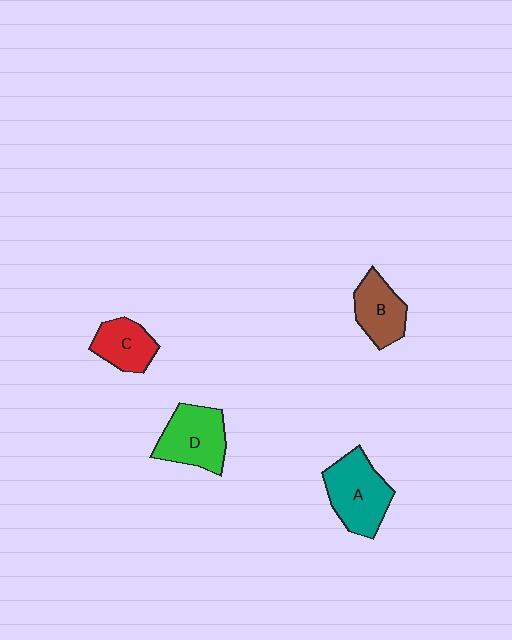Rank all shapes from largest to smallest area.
From largest to smallest: A (teal), D (green), B (brown), C (red).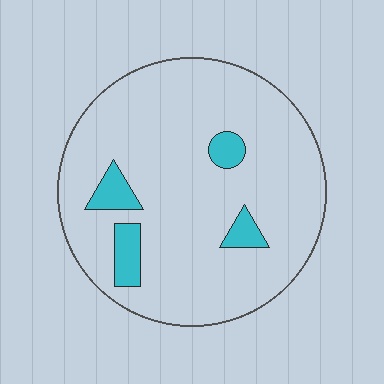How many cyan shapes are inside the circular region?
4.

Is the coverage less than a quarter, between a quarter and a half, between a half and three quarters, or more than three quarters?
Less than a quarter.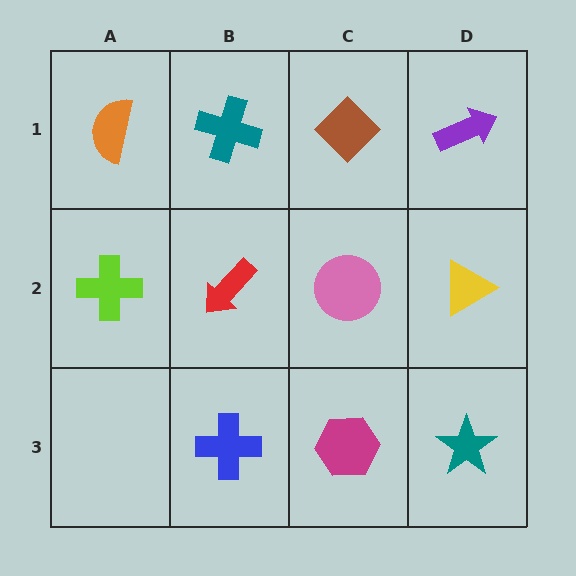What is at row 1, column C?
A brown diamond.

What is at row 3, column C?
A magenta hexagon.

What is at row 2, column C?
A pink circle.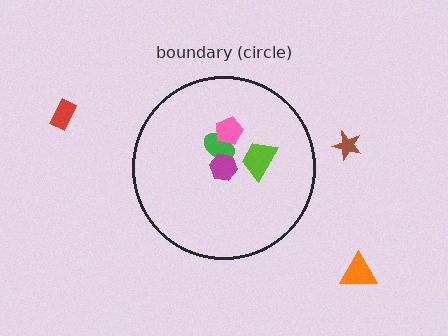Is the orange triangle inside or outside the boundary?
Outside.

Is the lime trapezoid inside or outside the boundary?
Inside.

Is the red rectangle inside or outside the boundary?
Outside.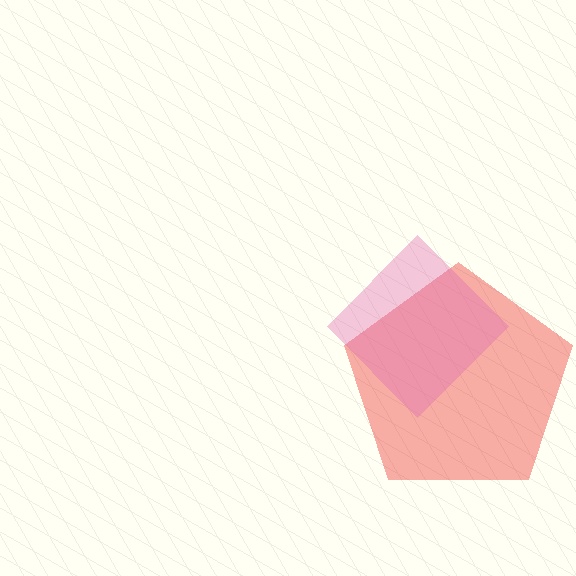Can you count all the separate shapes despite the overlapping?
Yes, there are 2 separate shapes.